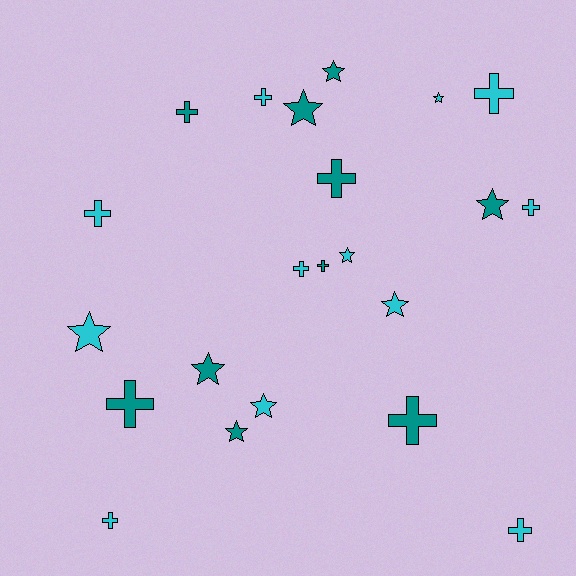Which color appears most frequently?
Cyan, with 12 objects.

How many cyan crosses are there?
There are 7 cyan crosses.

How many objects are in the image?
There are 22 objects.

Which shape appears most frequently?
Cross, with 12 objects.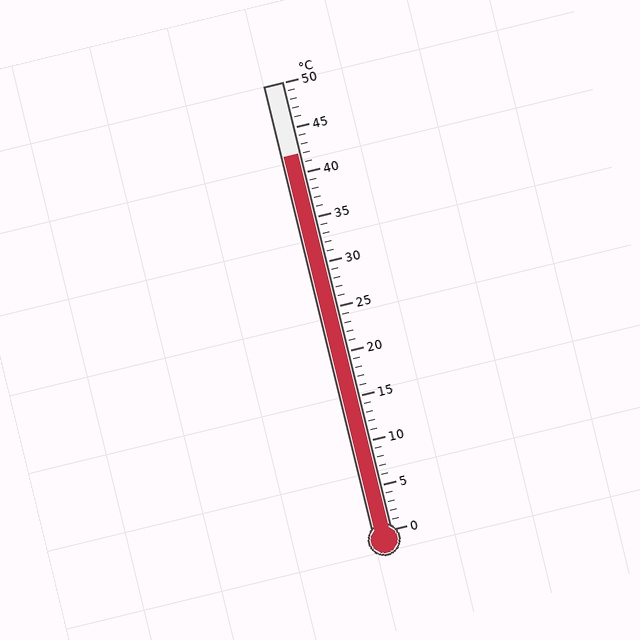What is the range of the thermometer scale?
The thermometer scale ranges from 0°C to 50°C.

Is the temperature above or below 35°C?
The temperature is above 35°C.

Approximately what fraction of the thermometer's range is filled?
The thermometer is filled to approximately 85% of its range.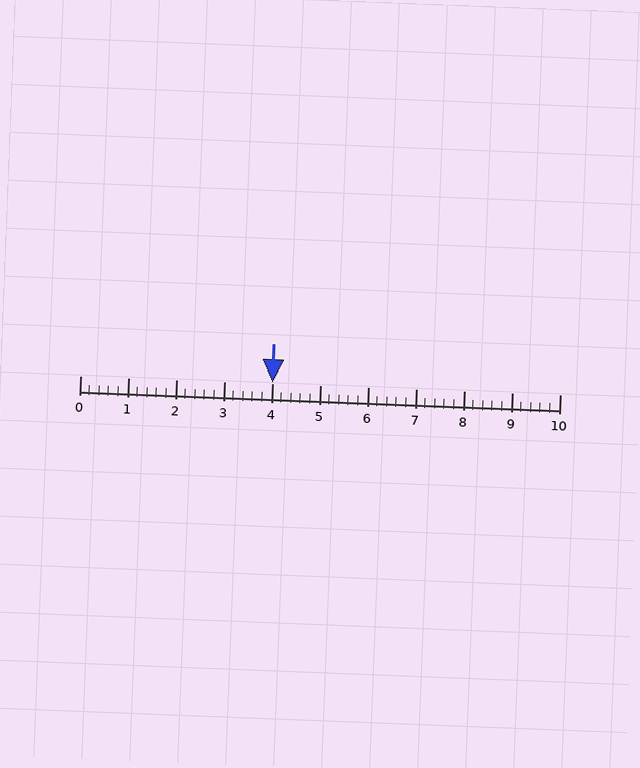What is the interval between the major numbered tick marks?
The major tick marks are spaced 1 units apart.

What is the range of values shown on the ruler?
The ruler shows values from 0 to 10.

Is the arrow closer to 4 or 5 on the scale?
The arrow is closer to 4.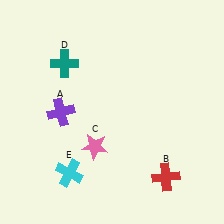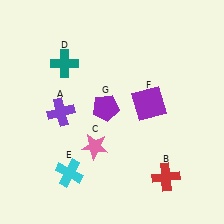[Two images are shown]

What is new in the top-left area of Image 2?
A purple pentagon (G) was added in the top-left area of Image 2.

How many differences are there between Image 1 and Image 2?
There are 2 differences between the two images.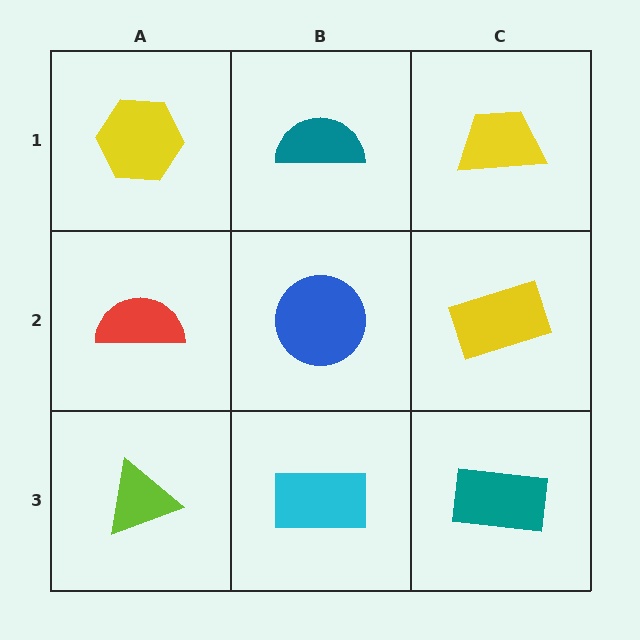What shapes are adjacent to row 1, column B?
A blue circle (row 2, column B), a yellow hexagon (row 1, column A), a yellow trapezoid (row 1, column C).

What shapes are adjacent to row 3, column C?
A yellow rectangle (row 2, column C), a cyan rectangle (row 3, column B).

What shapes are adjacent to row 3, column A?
A red semicircle (row 2, column A), a cyan rectangle (row 3, column B).